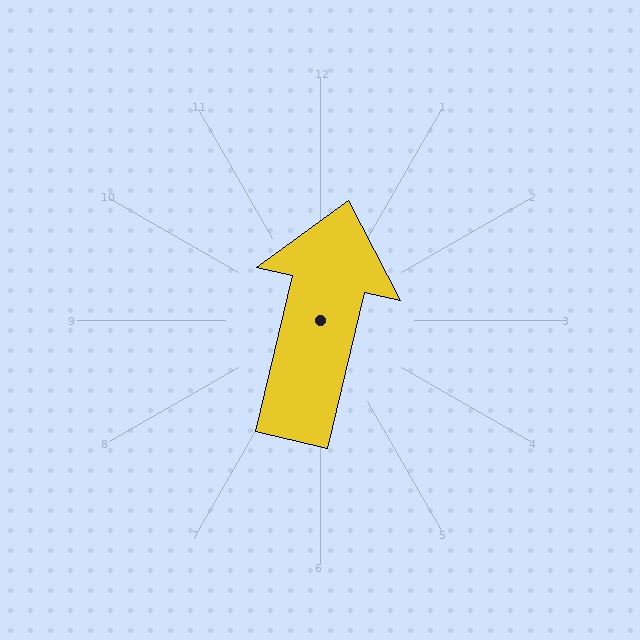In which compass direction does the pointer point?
North.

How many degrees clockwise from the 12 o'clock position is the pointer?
Approximately 13 degrees.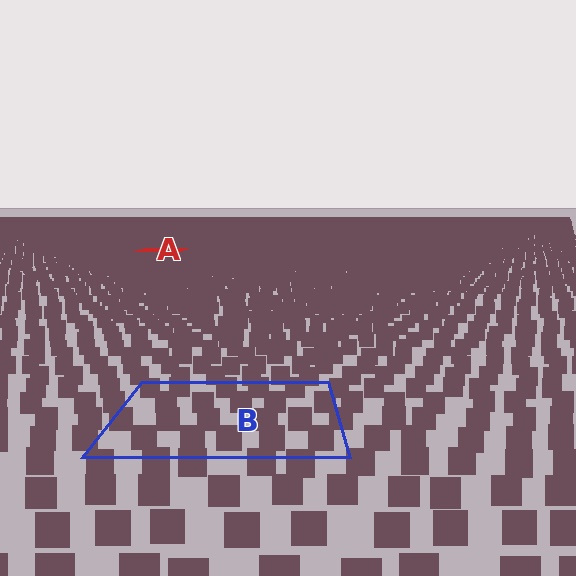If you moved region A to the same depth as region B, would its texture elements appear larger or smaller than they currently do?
They would appear larger. At a closer depth, the same texture elements are projected at a bigger on-screen size.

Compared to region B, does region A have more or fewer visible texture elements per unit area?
Region A has more texture elements per unit area — they are packed more densely because it is farther away.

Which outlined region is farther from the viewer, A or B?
Region A is farther from the viewer — the texture elements inside it appear smaller and more densely packed.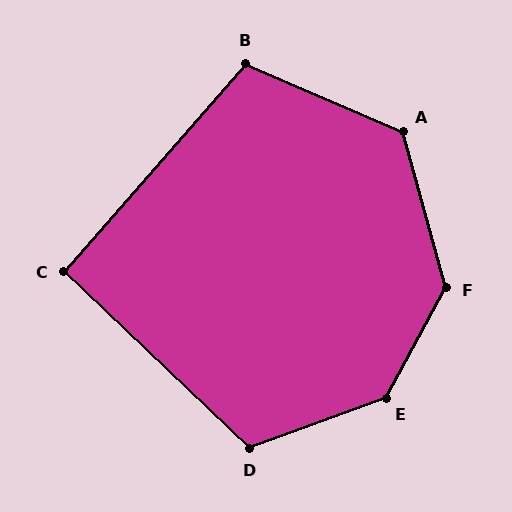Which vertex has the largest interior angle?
E, at approximately 139 degrees.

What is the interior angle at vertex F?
Approximately 136 degrees (obtuse).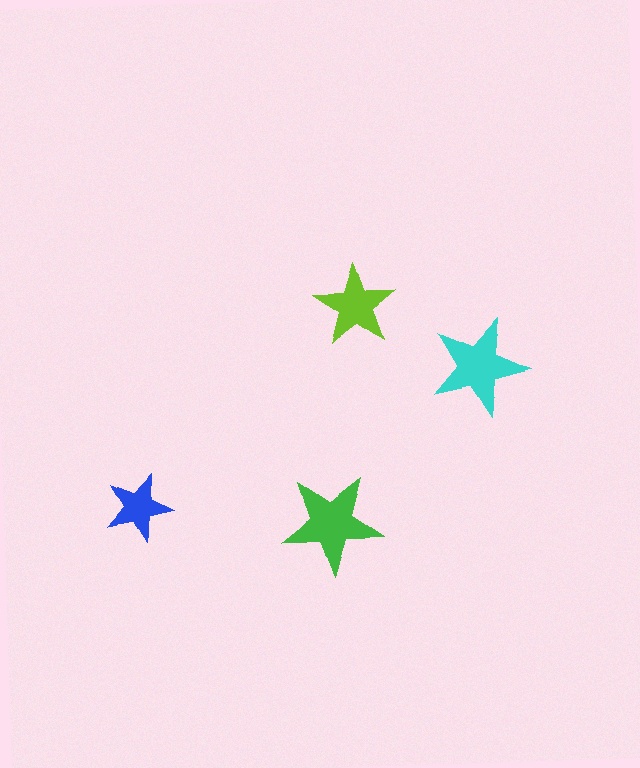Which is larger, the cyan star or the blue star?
The cyan one.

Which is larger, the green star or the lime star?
The green one.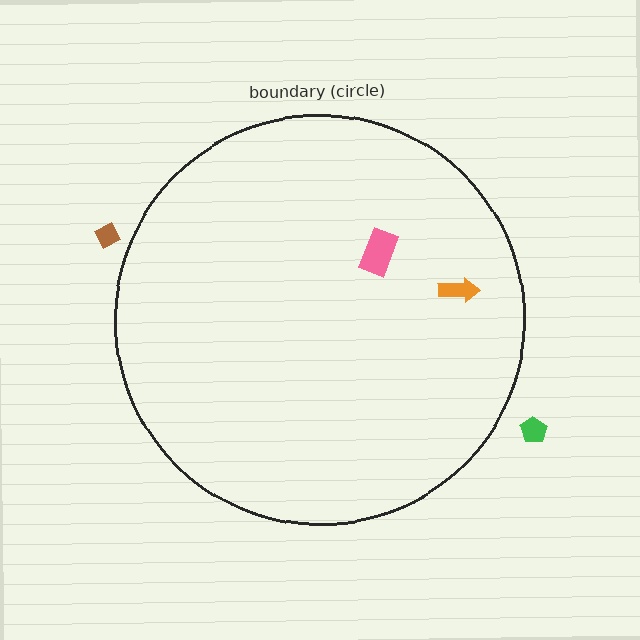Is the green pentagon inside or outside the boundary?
Outside.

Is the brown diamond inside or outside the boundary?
Outside.